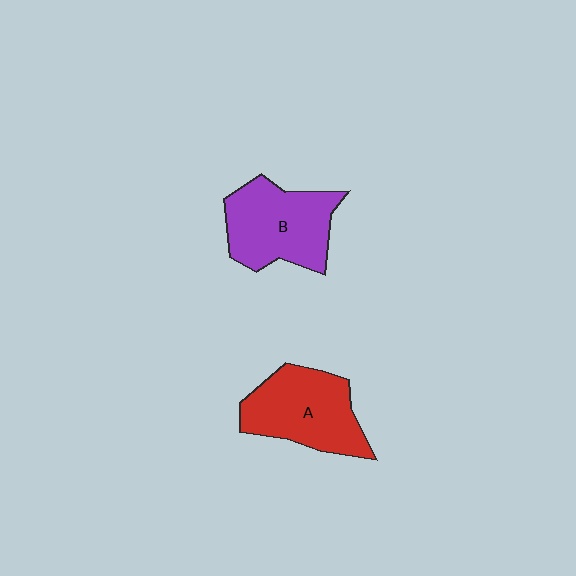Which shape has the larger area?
Shape B (purple).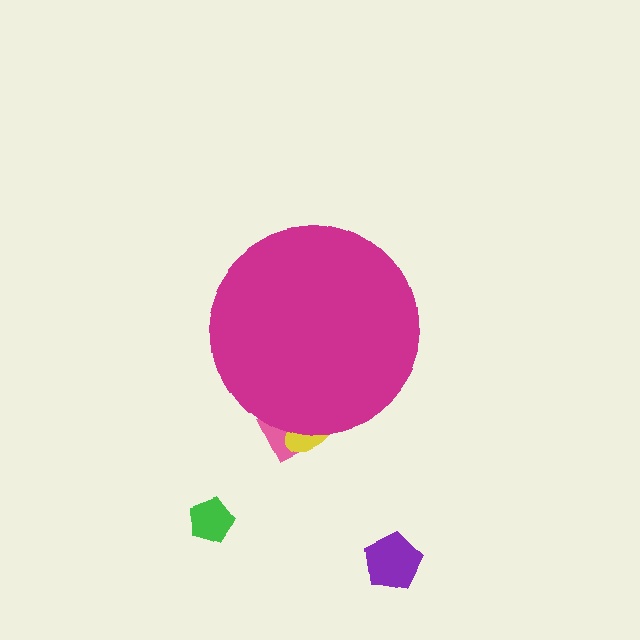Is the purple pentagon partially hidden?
No, the purple pentagon is fully visible.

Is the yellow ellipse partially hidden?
Yes, the yellow ellipse is partially hidden behind the magenta circle.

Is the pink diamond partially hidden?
Yes, the pink diamond is partially hidden behind the magenta circle.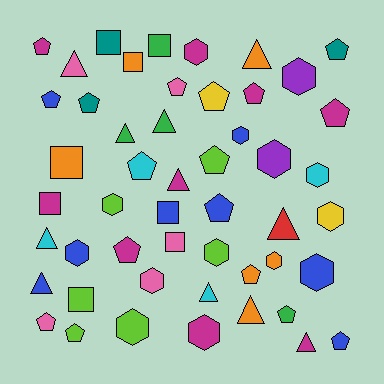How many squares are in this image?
There are 8 squares.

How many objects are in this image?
There are 50 objects.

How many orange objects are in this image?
There are 6 orange objects.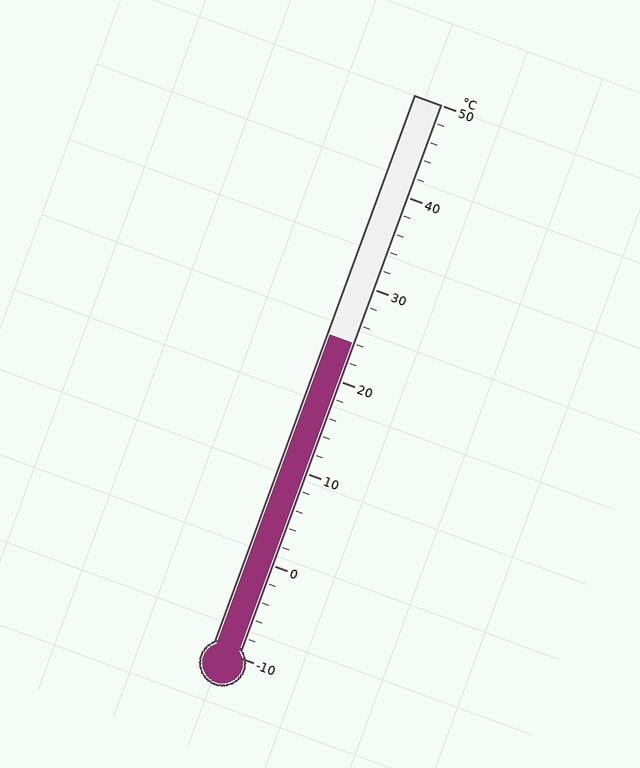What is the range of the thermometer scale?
The thermometer scale ranges from -10°C to 50°C.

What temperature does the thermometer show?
The thermometer shows approximately 24°C.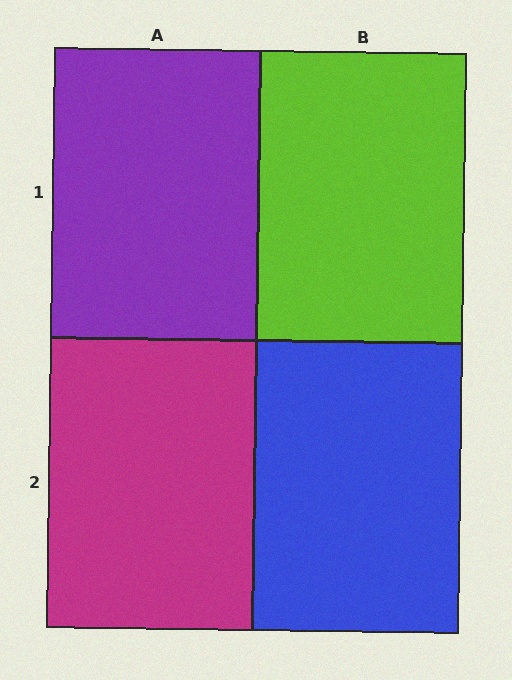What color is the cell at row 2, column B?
Blue.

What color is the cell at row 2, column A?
Magenta.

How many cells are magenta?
1 cell is magenta.